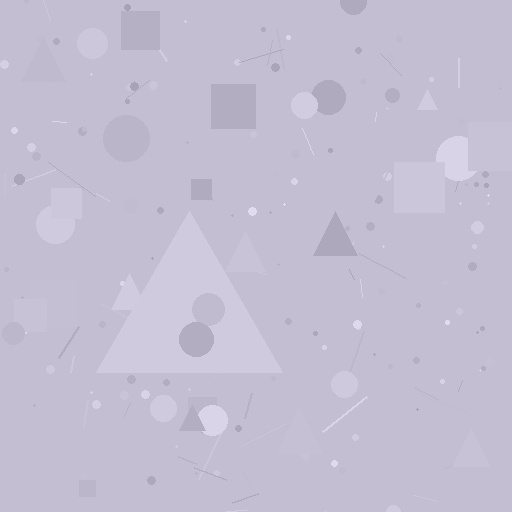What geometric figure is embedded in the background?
A triangle is embedded in the background.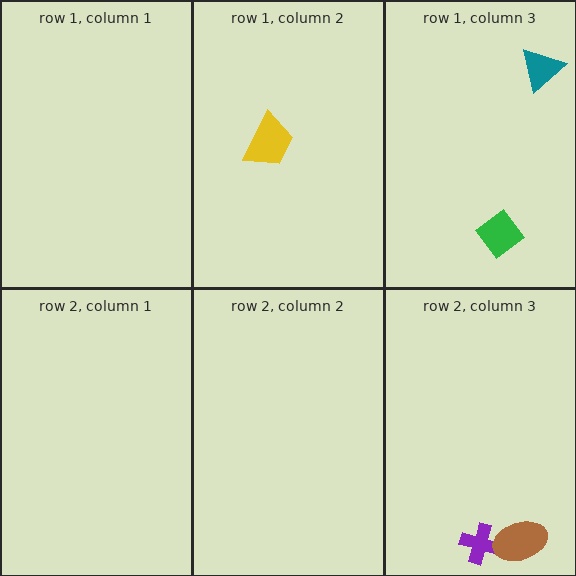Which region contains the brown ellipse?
The row 2, column 3 region.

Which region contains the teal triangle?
The row 1, column 3 region.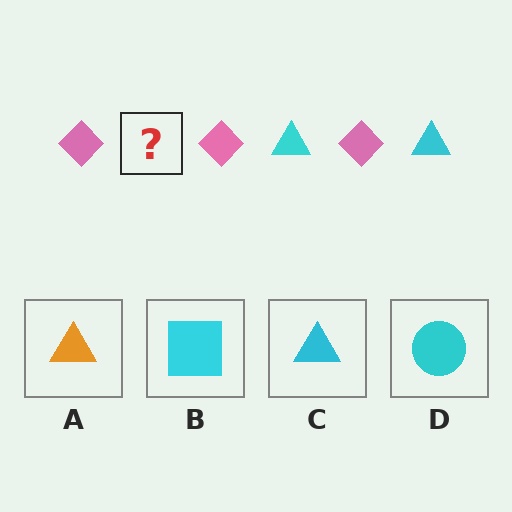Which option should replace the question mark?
Option C.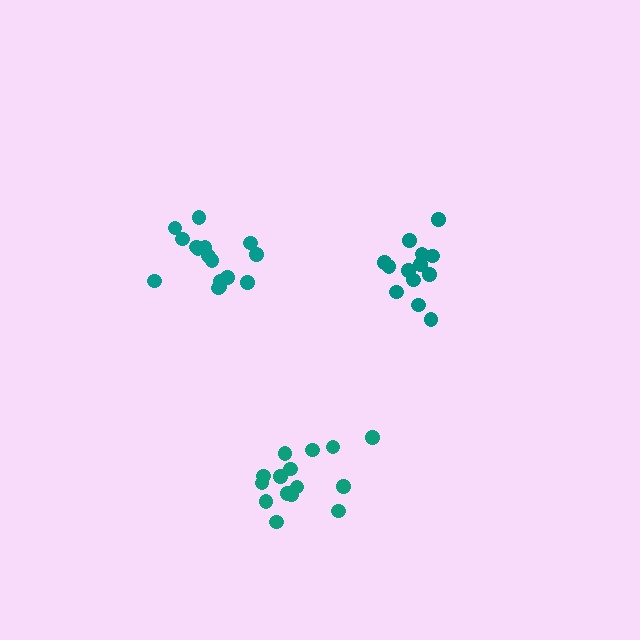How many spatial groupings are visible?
There are 3 spatial groupings.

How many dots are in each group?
Group 1: 13 dots, Group 2: 15 dots, Group 3: 16 dots (44 total).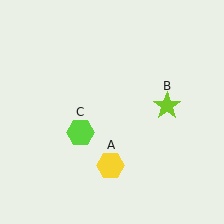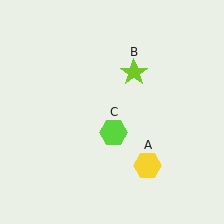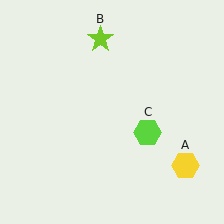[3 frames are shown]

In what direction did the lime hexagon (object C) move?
The lime hexagon (object C) moved right.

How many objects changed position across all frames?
3 objects changed position: yellow hexagon (object A), lime star (object B), lime hexagon (object C).